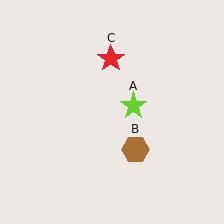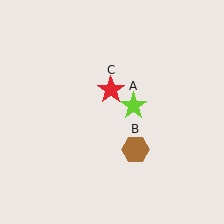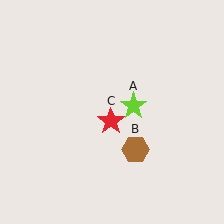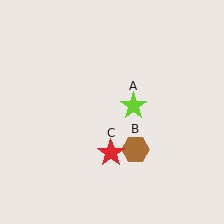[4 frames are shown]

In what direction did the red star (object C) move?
The red star (object C) moved down.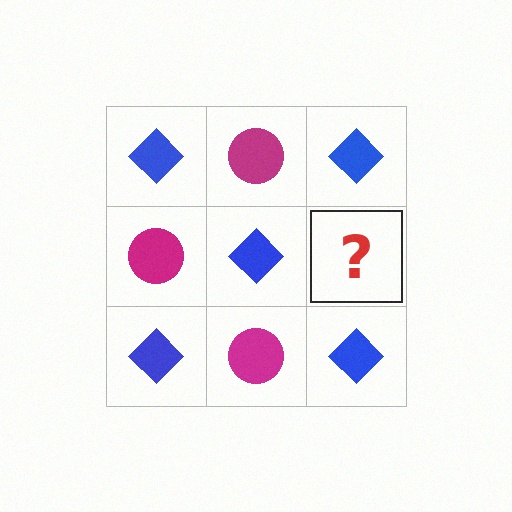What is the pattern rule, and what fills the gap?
The rule is that it alternates blue diamond and magenta circle in a checkerboard pattern. The gap should be filled with a magenta circle.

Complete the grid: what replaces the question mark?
The question mark should be replaced with a magenta circle.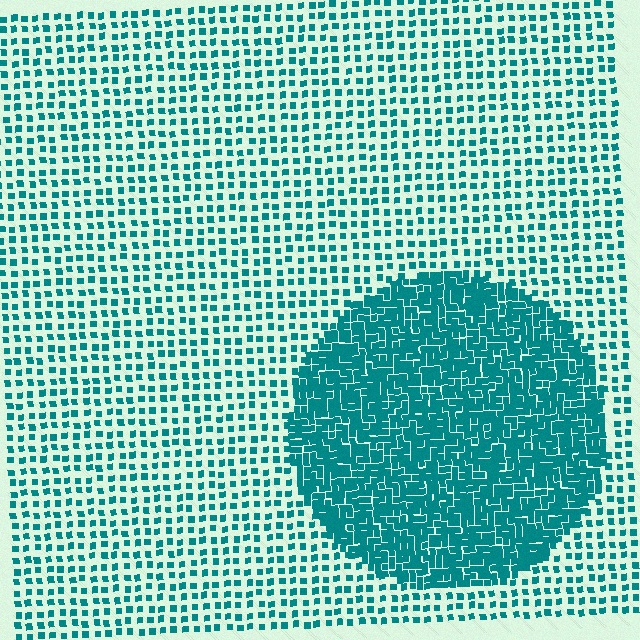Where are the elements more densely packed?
The elements are more densely packed inside the circle boundary.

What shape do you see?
I see a circle.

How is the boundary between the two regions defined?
The boundary is defined by a change in element density (approximately 2.7x ratio). All elements are the same color, size, and shape.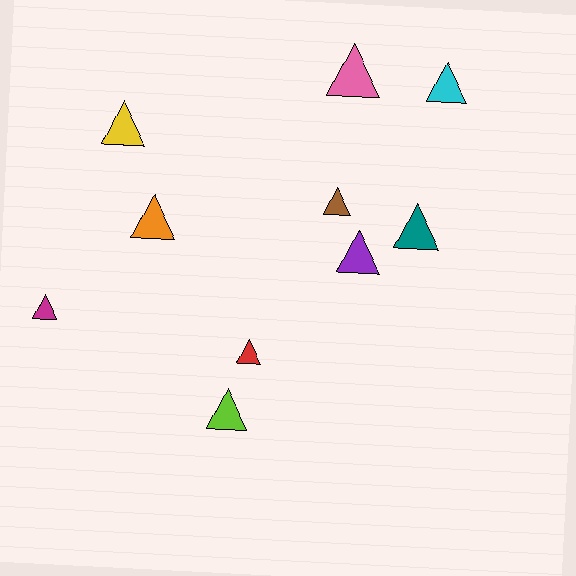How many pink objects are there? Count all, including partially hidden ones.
There is 1 pink object.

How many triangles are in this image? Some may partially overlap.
There are 10 triangles.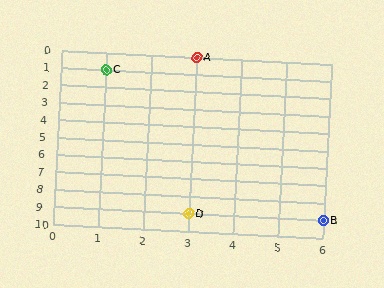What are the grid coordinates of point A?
Point A is at grid coordinates (3, 0).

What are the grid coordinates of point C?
Point C is at grid coordinates (1, 1).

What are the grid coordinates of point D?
Point D is at grid coordinates (3, 9).